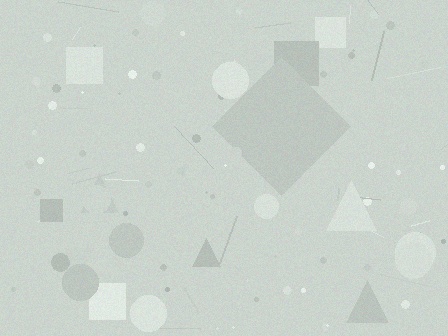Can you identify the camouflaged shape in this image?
The camouflaged shape is a diamond.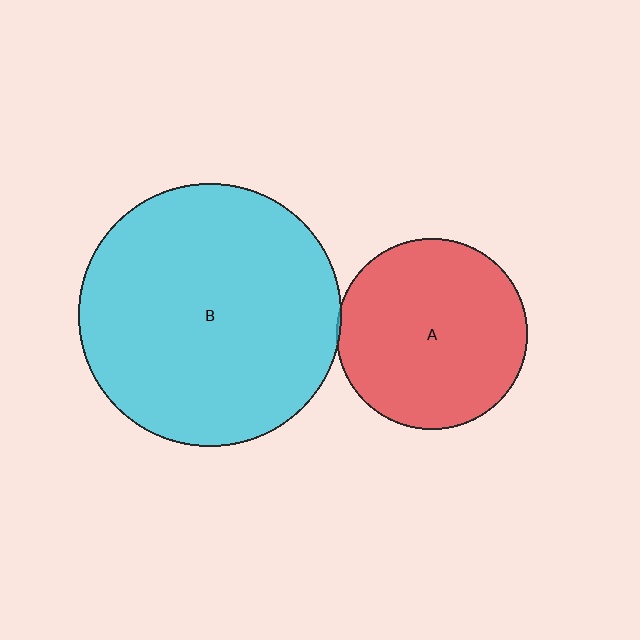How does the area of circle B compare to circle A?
Approximately 1.9 times.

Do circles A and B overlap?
Yes.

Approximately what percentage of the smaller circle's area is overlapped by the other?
Approximately 5%.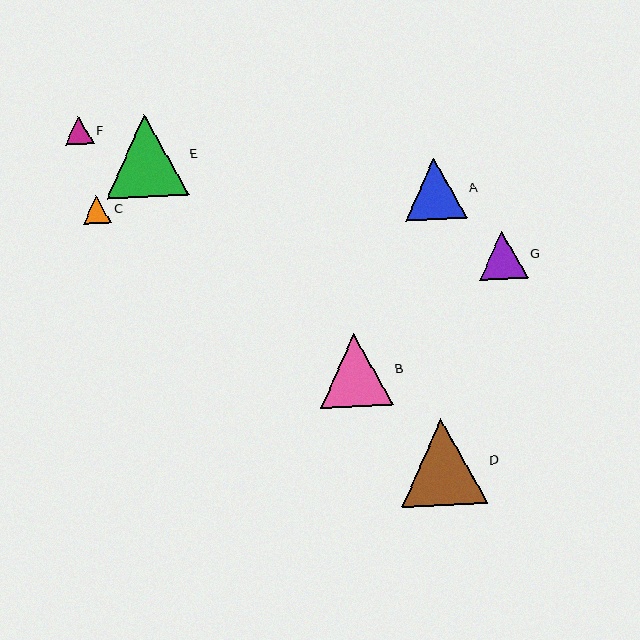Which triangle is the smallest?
Triangle F is the smallest with a size of approximately 28 pixels.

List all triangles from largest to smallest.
From largest to smallest: D, E, B, A, G, C, F.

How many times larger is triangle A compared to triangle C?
Triangle A is approximately 2.2 times the size of triangle C.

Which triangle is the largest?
Triangle D is the largest with a size of approximately 87 pixels.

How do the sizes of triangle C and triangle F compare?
Triangle C and triangle F are approximately the same size.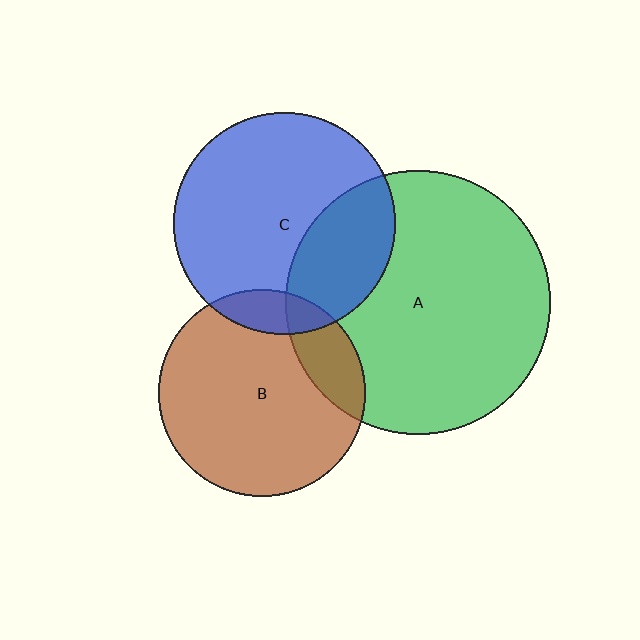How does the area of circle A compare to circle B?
Approximately 1.6 times.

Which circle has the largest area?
Circle A (green).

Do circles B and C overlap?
Yes.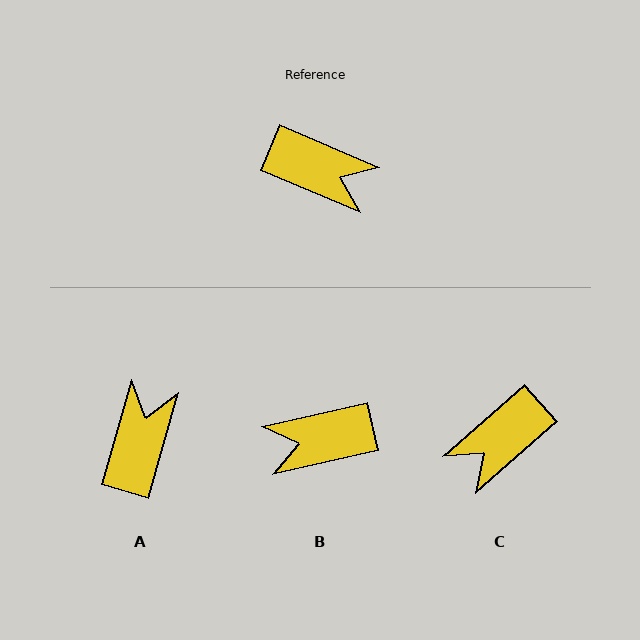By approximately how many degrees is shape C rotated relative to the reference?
Approximately 116 degrees clockwise.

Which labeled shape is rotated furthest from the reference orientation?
B, about 145 degrees away.